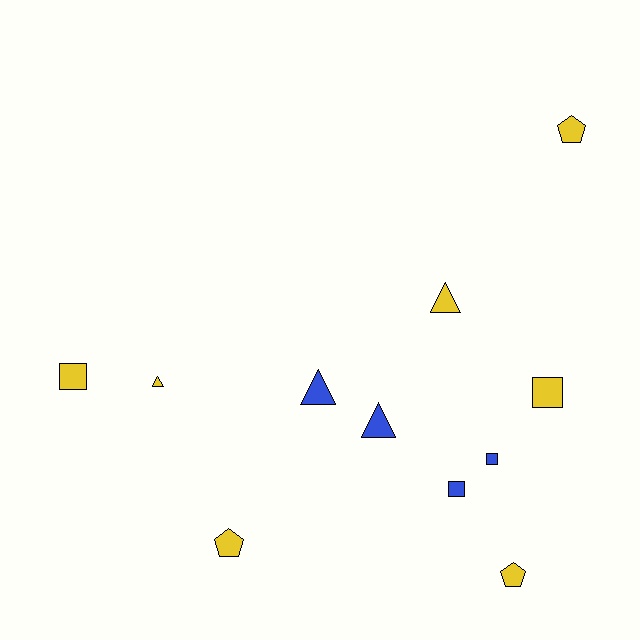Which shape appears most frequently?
Triangle, with 4 objects.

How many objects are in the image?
There are 11 objects.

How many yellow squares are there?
There are 2 yellow squares.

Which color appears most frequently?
Yellow, with 7 objects.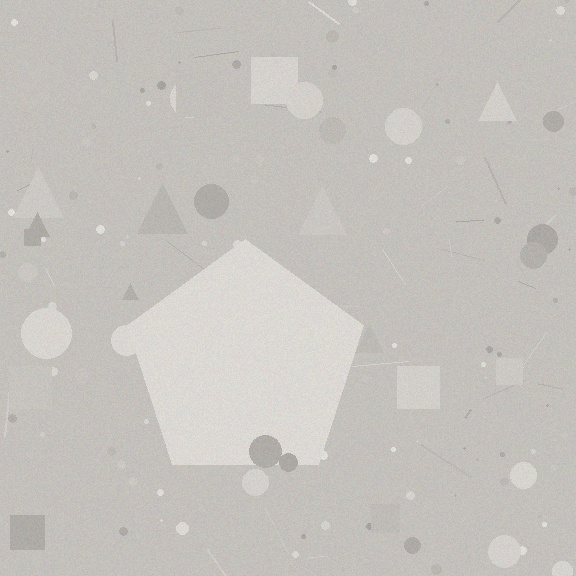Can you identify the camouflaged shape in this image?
The camouflaged shape is a pentagon.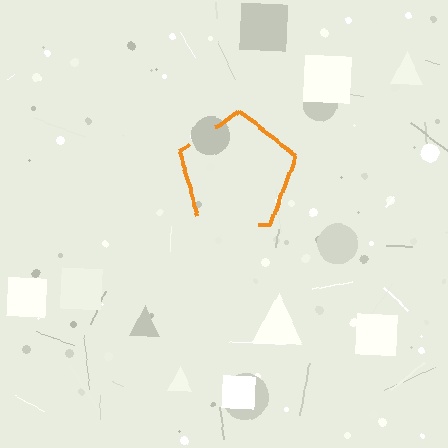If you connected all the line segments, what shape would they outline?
They would outline a pentagon.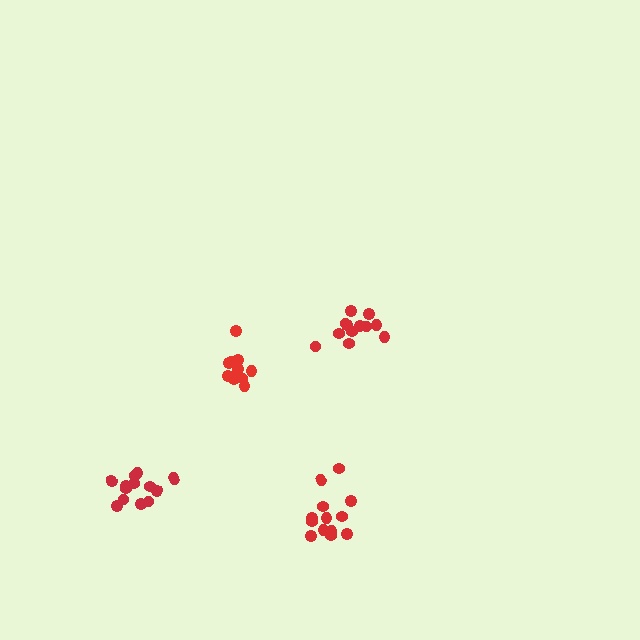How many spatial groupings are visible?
There are 4 spatial groupings.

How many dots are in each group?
Group 1: 12 dots, Group 2: 14 dots, Group 3: 12 dots, Group 4: 13 dots (51 total).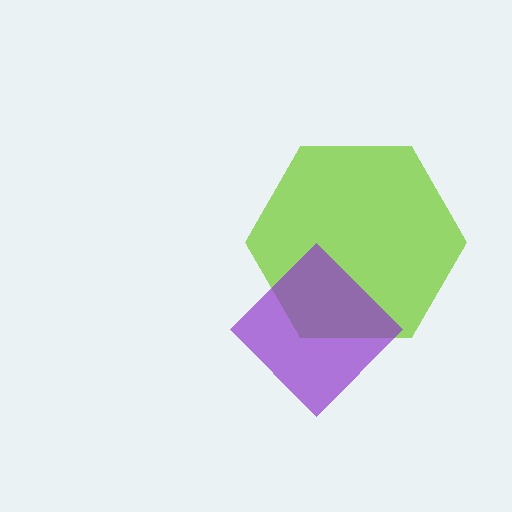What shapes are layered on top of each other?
The layered shapes are: a lime hexagon, a purple diamond.